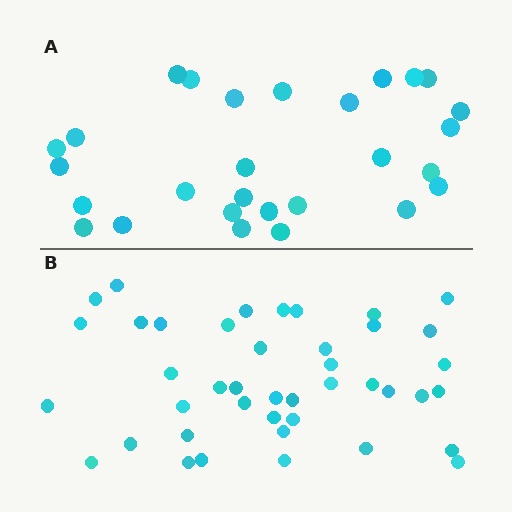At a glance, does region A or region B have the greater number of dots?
Region B (the bottom region) has more dots.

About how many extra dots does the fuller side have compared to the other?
Region B has approximately 15 more dots than region A.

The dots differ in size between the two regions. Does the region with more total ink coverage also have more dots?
No. Region A has more total ink coverage because its dots are larger, but region B actually contains more individual dots. Total area can be misleading — the number of items is what matters here.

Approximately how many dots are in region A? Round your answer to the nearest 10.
About 30 dots. (The exact count is 28, which rounds to 30.)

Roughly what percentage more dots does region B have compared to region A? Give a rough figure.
About 50% more.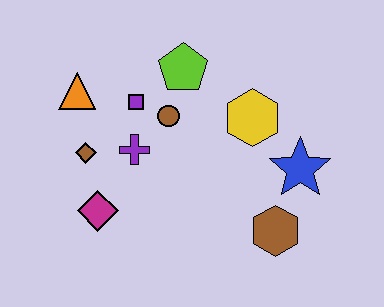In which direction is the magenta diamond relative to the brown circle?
The magenta diamond is below the brown circle.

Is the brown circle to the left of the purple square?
No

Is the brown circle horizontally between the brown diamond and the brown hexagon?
Yes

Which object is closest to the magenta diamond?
The brown diamond is closest to the magenta diamond.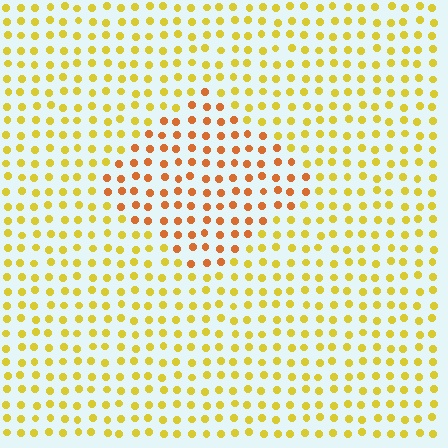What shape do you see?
I see a diamond.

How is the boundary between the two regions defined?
The boundary is defined purely by a slight shift in hue (about 34 degrees). Spacing, size, and orientation are identical on both sides.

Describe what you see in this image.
The image is filled with small yellow elements in a uniform arrangement. A diamond-shaped region is visible where the elements are tinted to a slightly different hue, forming a subtle color boundary.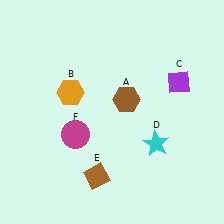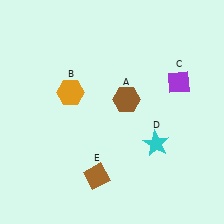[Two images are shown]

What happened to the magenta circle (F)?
The magenta circle (F) was removed in Image 2. It was in the bottom-left area of Image 1.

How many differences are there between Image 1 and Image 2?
There is 1 difference between the two images.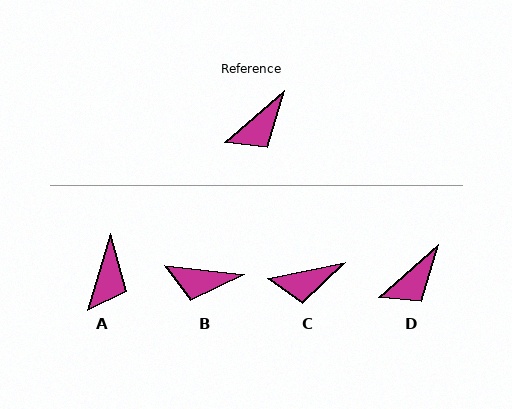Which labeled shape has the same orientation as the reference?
D.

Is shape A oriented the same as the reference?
No, it is off by about 32 degrees.